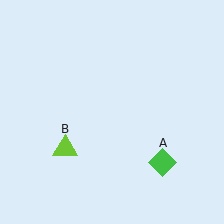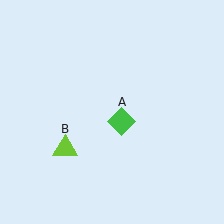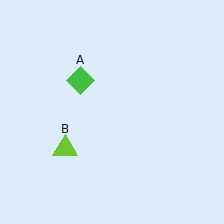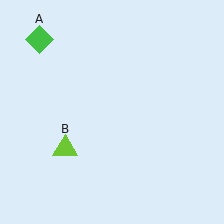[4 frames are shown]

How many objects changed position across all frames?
1 object changed position: green diamond (object A).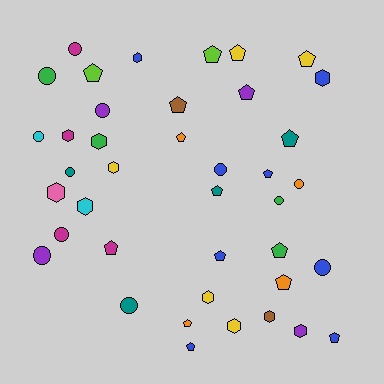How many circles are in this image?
There are 12 circles.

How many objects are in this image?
There are 40 objects.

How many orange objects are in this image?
There are 4 orange objects.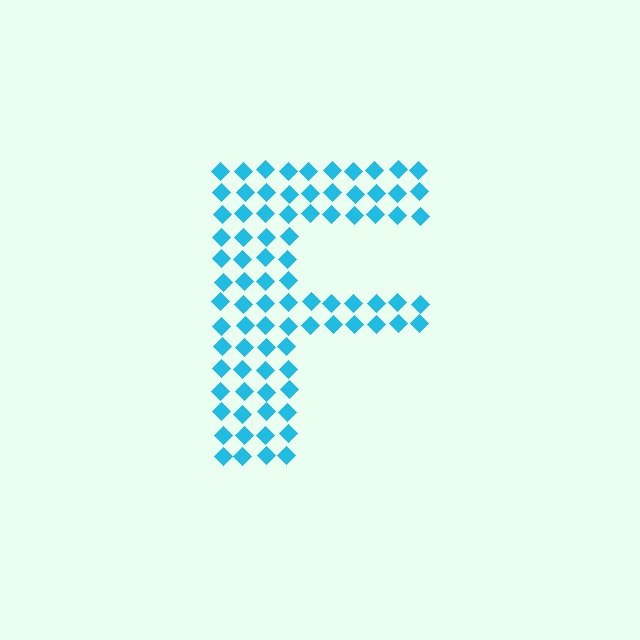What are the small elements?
The small elements are diamonds.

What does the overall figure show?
The overall figure shows the letter F.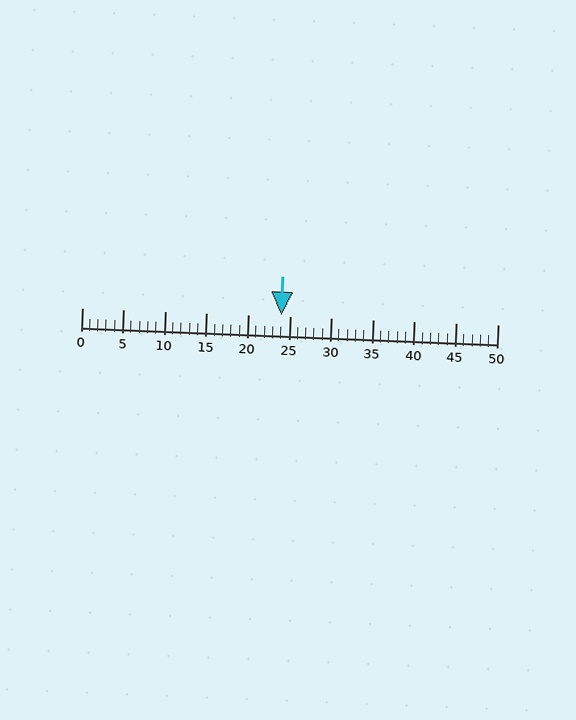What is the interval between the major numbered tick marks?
The major tick marks are spaced 5 units apart.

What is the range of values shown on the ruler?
The ruler shows values from 0 to 50.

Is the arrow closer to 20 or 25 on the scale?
The arrow is closer to 25.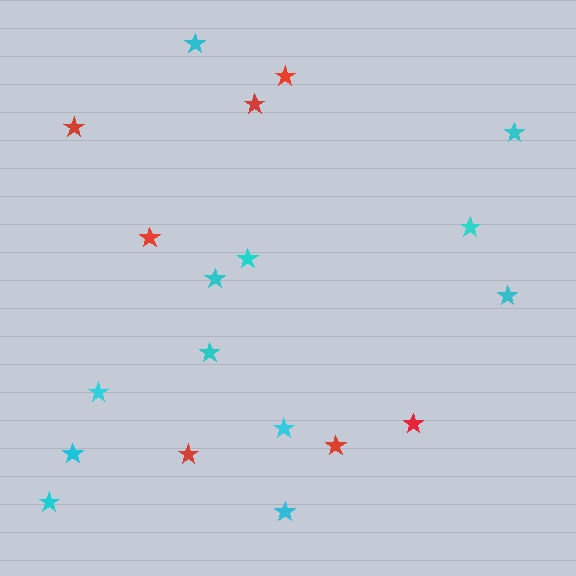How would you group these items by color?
There are 2 groups: one group of red stars (7) and one group of cyan stars (12).